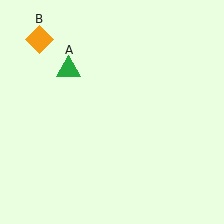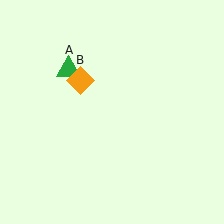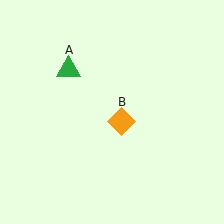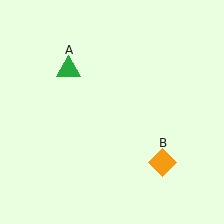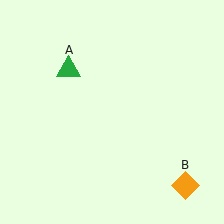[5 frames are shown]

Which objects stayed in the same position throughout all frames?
Green triangle (object A) remained stationary.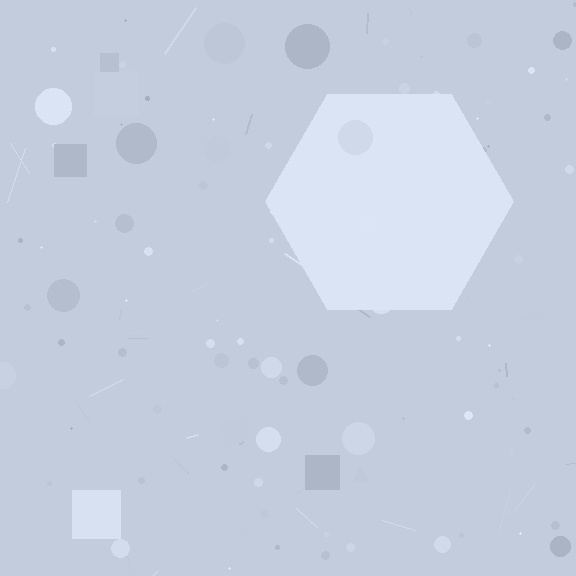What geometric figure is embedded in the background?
A hexagon is embedded in the background.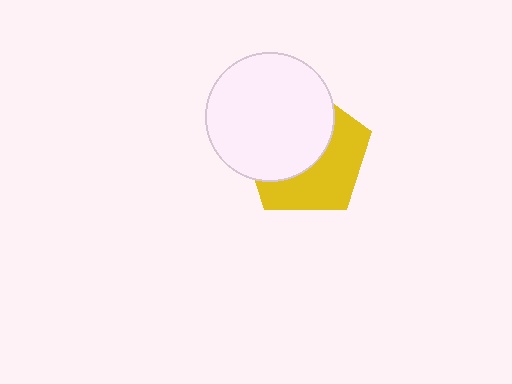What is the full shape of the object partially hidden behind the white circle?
The partially hidden object is a yellow pentagon.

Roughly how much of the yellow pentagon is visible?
About half of it is visible (roughly 46%).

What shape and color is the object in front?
The object in front is a white circle.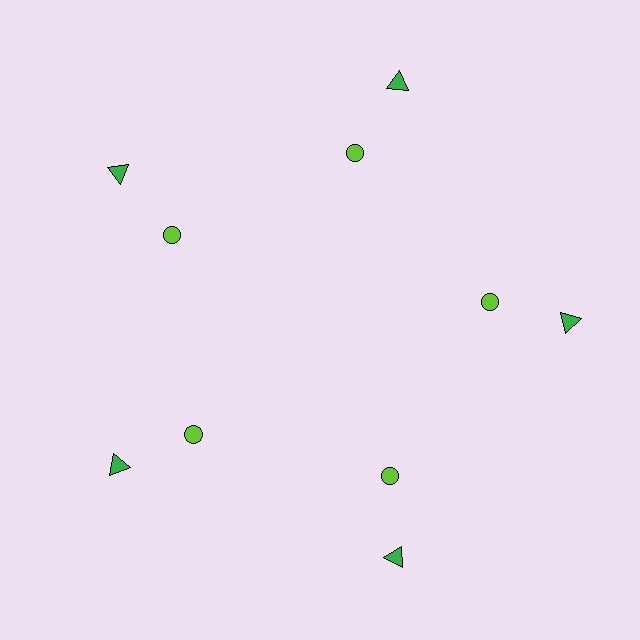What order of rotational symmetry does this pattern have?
This pattern has 5-fold rotational symmetry.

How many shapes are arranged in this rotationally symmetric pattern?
There are 10 shapes, arranged in 5 groups of 2.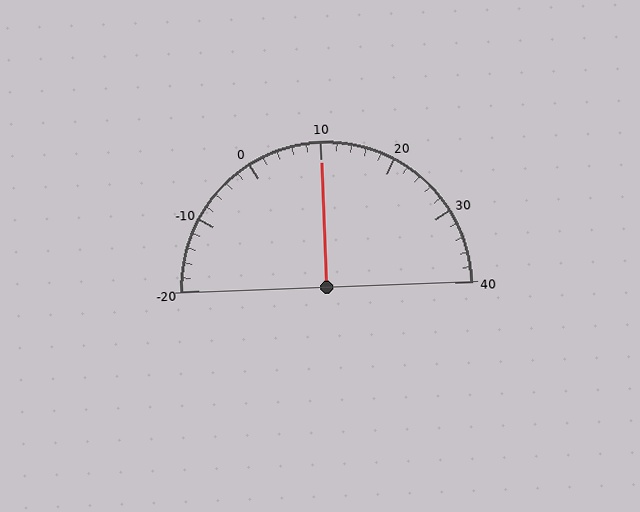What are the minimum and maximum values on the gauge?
The gauge ranges from -20 to 40.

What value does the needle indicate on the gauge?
The needle indicates approximately 10.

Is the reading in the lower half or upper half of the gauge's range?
The reading is in the upper half of the range (-20 to 40).